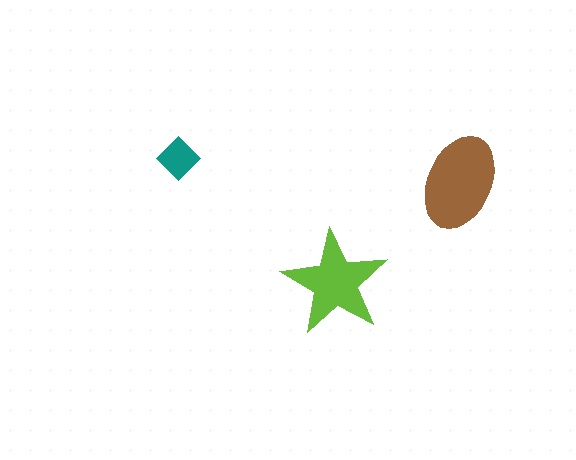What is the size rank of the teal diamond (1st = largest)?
3rd.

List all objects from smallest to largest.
The teal diamond, the lime star, the brown ellipse.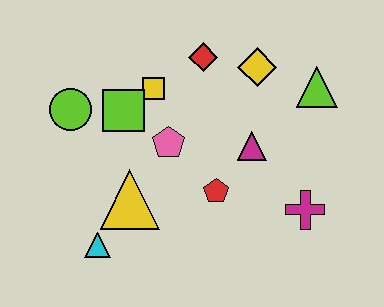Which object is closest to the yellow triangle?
The cyan triangle is closest to the yellow triangle.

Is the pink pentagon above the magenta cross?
Yes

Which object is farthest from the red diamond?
The cyan triangle is farthest from the red diamond.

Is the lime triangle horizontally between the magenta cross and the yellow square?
No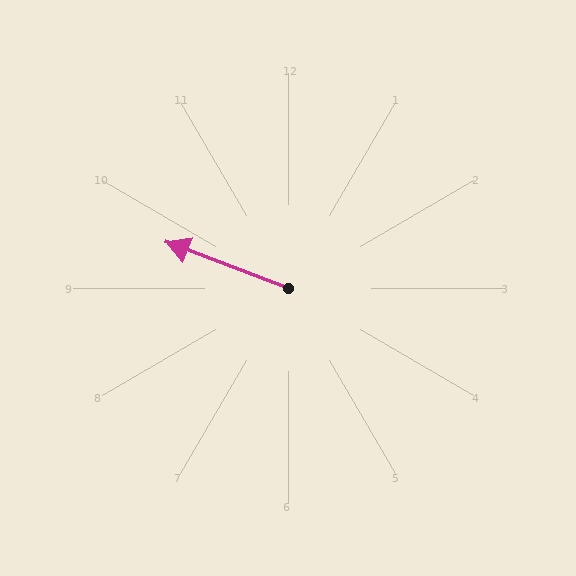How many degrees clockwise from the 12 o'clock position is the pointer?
Approximately 291 degrees.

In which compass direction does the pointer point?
West.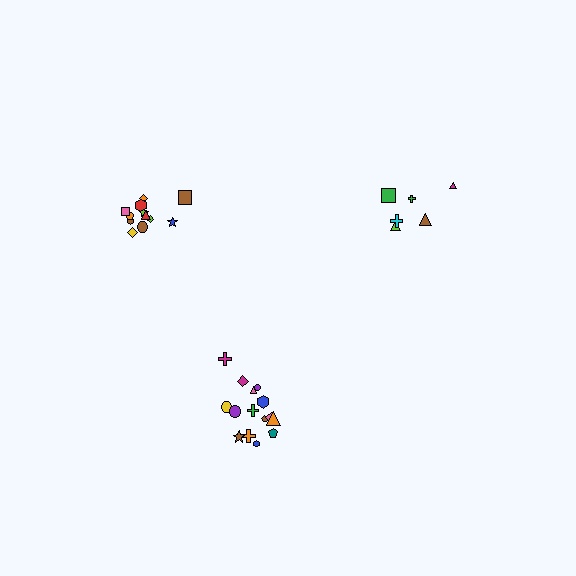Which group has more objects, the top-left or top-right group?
The top-left group.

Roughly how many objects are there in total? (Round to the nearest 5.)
Roughly 35 objects in total.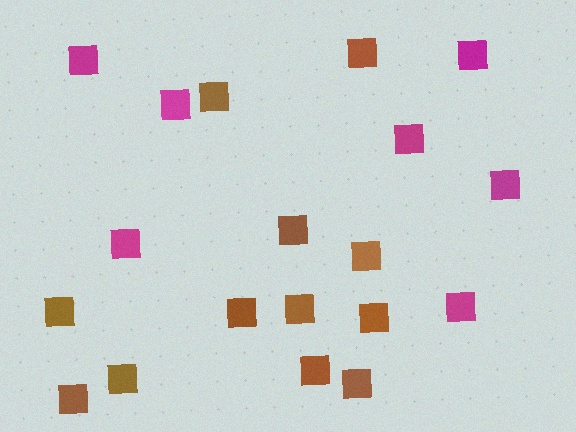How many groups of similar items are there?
There are 2 groups: one group of brown squares (12) and one group of magenta squares (7).